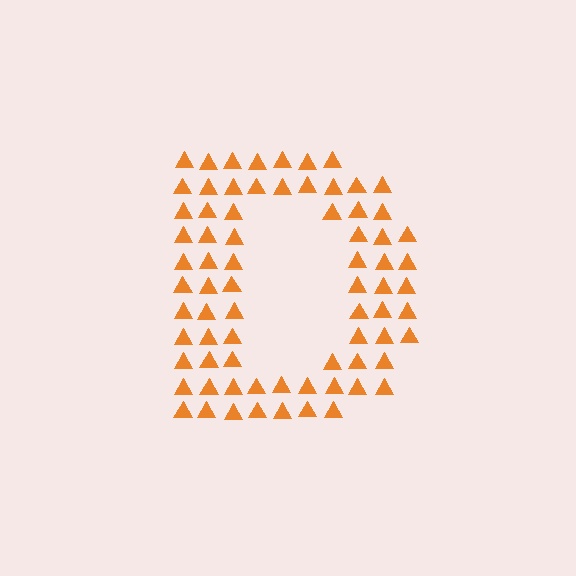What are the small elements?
The small elements are triangles.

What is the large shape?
The large shape is the letter D.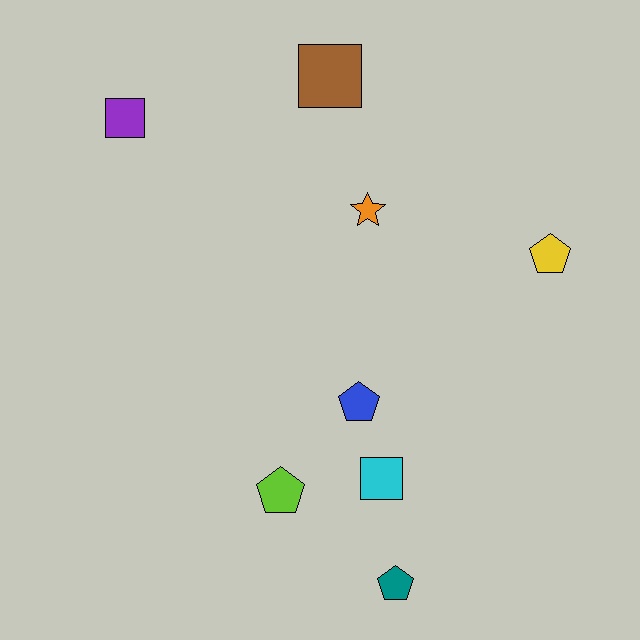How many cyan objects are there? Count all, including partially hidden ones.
There is 1 cyan object.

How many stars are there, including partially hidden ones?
There is 1 star.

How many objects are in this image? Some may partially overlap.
There are 8 objects.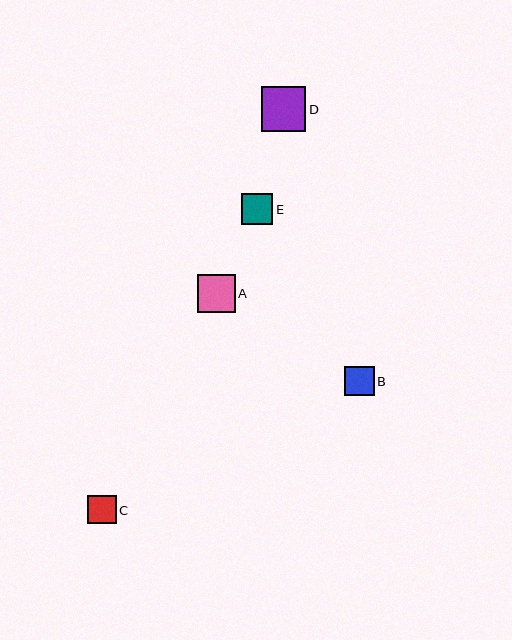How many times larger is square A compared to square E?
Square A is approximately 1.2 times the size of square E.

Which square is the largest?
Square D is the largest with a size of approximately 45 pixels.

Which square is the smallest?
Square C is the smallest with a size of approximately 28 pixels.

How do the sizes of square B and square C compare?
Square B and square C are approximately the same size.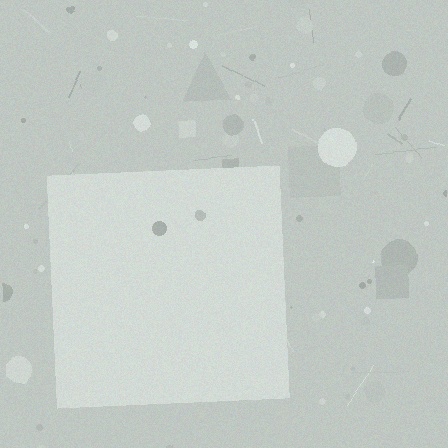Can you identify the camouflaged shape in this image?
The camouflaged shape is a square.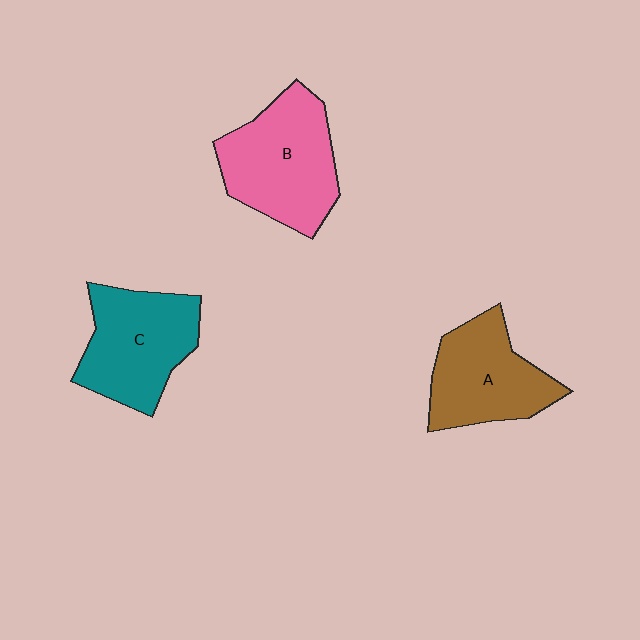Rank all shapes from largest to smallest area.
From largest to smallest: B (pink), C (teal), A (brown).